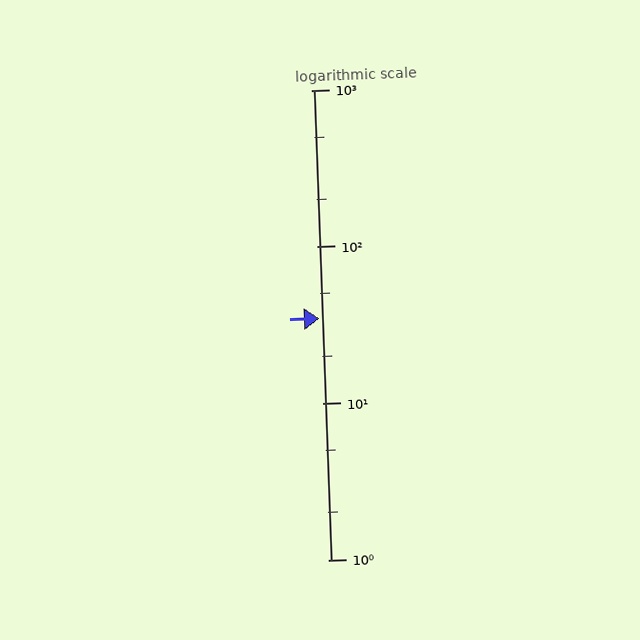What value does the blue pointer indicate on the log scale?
The pointer indicates approximately 35.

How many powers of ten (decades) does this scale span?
The scale spans 3 decades, from 1 to 1000.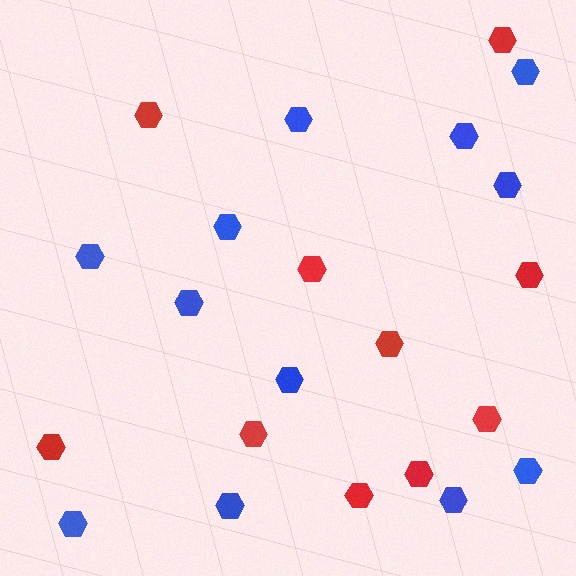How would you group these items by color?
There are 2 groups: one group of blue hexagons (12) and one group of red hexagons (10).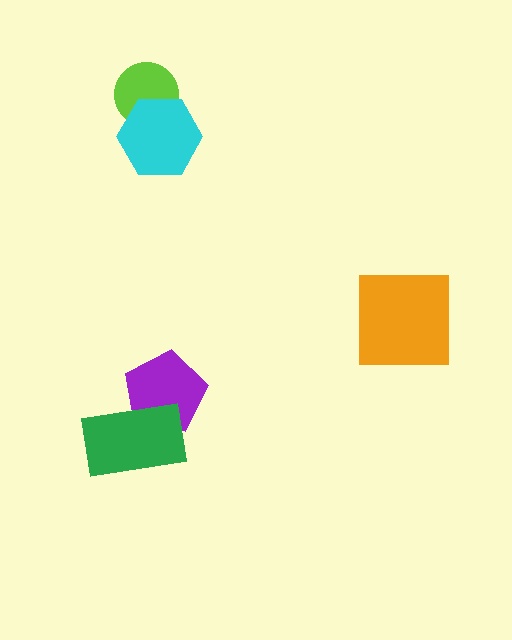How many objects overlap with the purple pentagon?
1 object overlaps with the purple pentagon.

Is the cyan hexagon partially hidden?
No, no other shape covers it.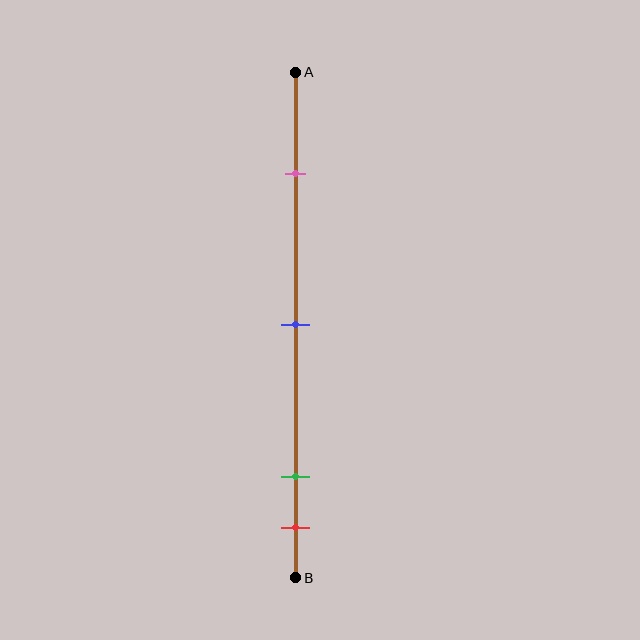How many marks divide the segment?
There are 4 marks dividing the segment.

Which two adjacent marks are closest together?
The green and red marks are the closest adjacent pair.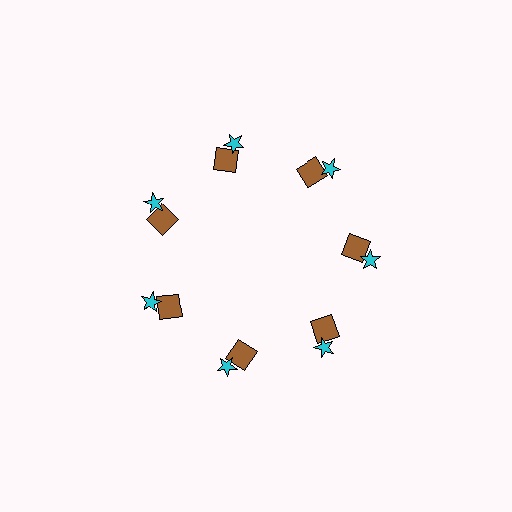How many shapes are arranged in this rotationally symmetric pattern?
There are 14 shapes, arranged in 7 groups of 2.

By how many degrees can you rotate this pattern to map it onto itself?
The pattern maps onto itself every 51 degrees of rotation.